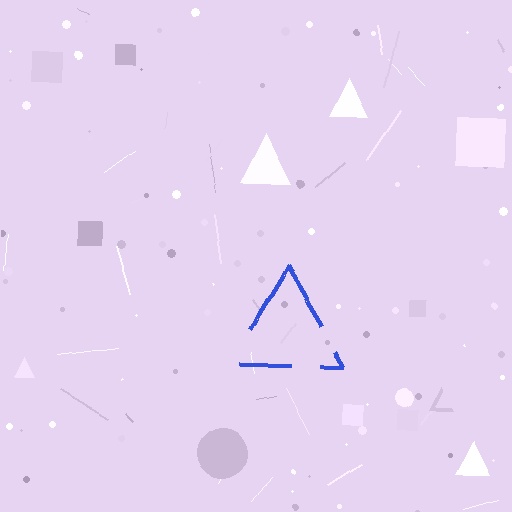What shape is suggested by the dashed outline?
The dashed outline suggests a triangle.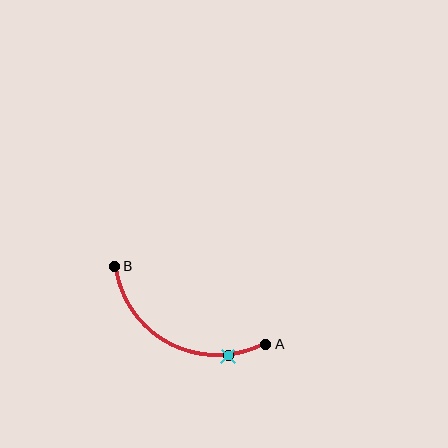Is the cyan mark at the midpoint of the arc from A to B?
No. The cyan mark lies on the arc but is closer to endpoint A. The arc midpoint would be at the point on the curve equidistant along the arc from both A and B.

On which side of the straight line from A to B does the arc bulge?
The arc bulges below the straight line connecting A and B.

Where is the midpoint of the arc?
The arc midpoint is the point on the curve farthest from the straight line joining A and B. It sits below that line.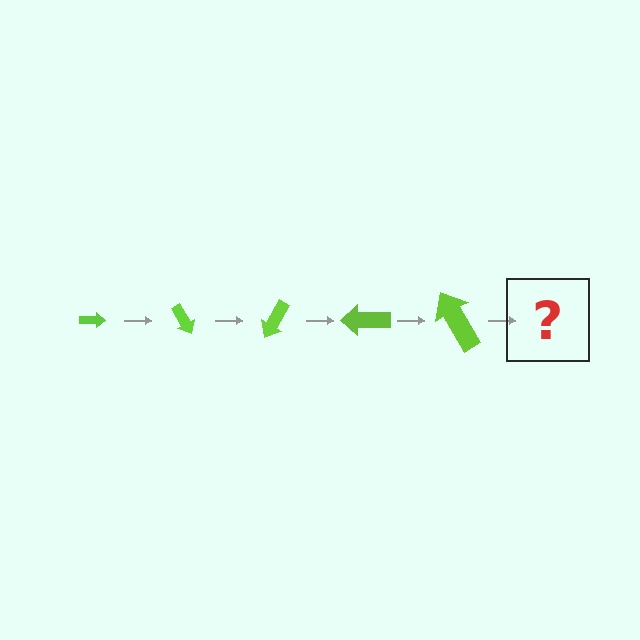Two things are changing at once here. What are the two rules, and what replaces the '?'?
The two rules are that the arrow grows larger each step and it rotates 60 degrees each step. The '?' should be an arrow, larger than the previous one and rotated 300 degrees from the start.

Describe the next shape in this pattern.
It should be an arrow, larger than the previous one and rotated 300 degrees from the start.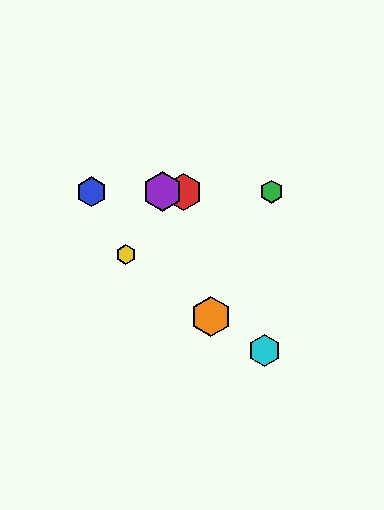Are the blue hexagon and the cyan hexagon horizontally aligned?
No, the blue hexagon is at y≈192 and the cyan hexagon is at y≈350.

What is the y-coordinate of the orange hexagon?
The orange hexagon is at y≈317.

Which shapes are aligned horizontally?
The red hexagon, the blue hexagon, the green hexagon, the purple hexagon are aligned horizontally.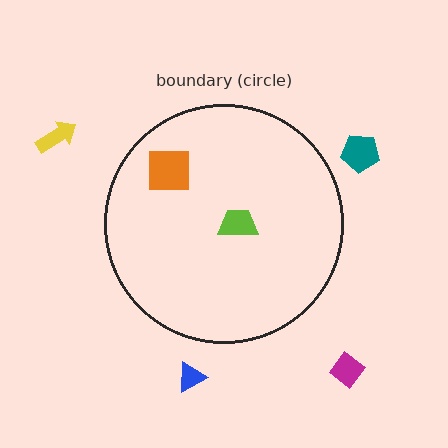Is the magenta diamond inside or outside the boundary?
Outside.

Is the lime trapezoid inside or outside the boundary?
Inside.